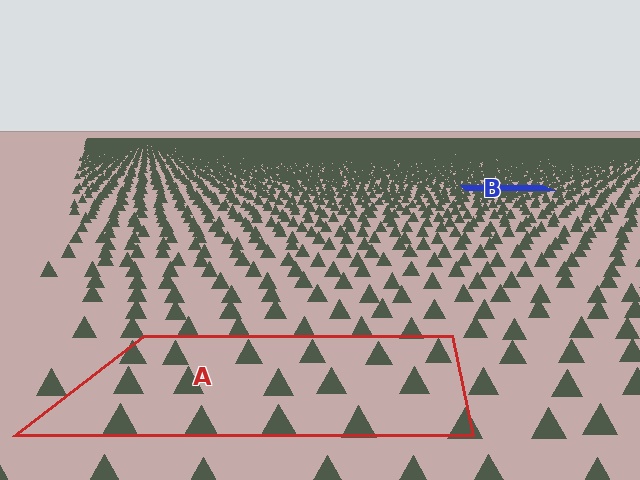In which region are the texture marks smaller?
The texture marks are smaller in region B, because it is farther away.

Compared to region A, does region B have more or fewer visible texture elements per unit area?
Region B has more texture elements per unit area — they are packed more densely because it is farther away.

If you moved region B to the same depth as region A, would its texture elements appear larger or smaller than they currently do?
They would appear larger. At a closer depth, the same texture elements are projected at a bigger on-screen size.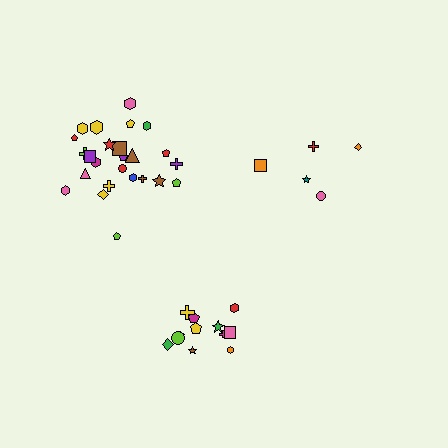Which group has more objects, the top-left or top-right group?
The top-left group.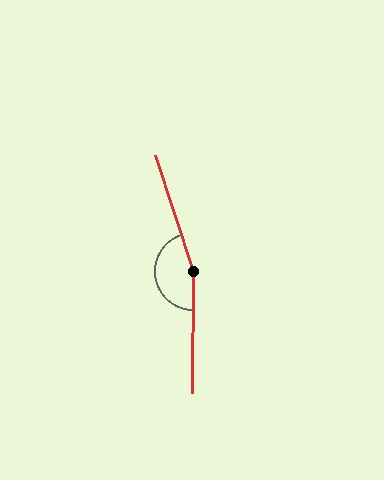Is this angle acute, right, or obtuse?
It is obtuse.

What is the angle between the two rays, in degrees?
Approximately 161 degrees.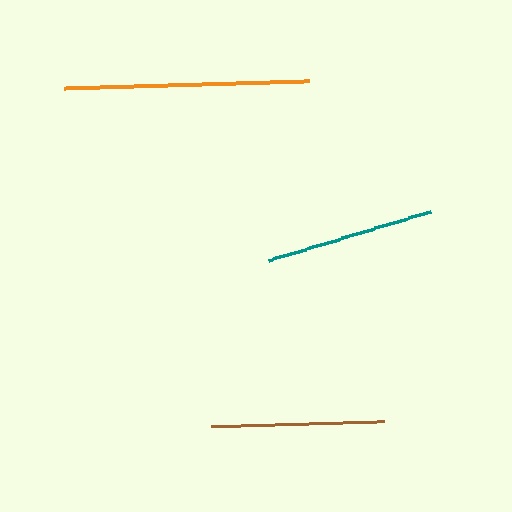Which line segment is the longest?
The orange line is the longest at approximately 245 pixels.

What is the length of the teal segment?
The teal segment is approximately 169 pixels long.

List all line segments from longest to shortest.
From longest to shortest: orange, brown, teal.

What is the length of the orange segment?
The orange segment is approximately 245 pixels long.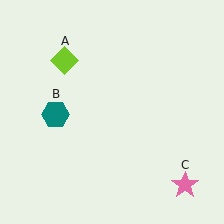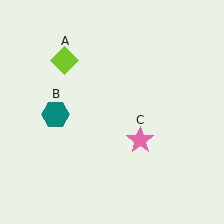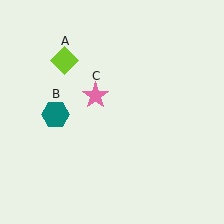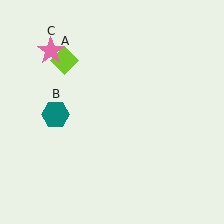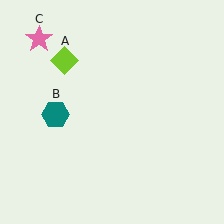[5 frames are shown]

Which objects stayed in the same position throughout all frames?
Lime diamond (object A) and teal hexagon (object B) remained stationary.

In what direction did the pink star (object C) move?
The pink star (object C) moved up and to the left.